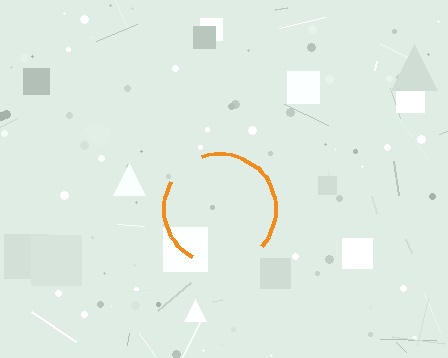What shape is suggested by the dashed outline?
The dashed outline suggests a circle.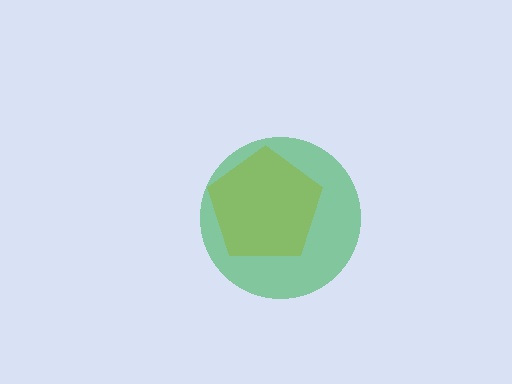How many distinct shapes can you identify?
There are 2 distinct shapes: a yellow pentagon, a green circle.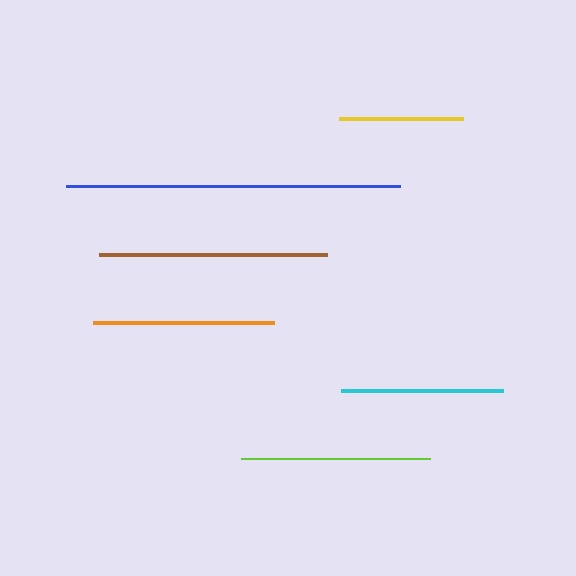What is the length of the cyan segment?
The cyan segment is approximately 162 pixels long.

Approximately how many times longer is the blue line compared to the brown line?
The blue line is approximately 1.5 times the length of the brown line.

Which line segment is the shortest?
The yellow line is the shortest at approximately 123 pixels.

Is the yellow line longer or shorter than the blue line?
The blue line is longer than the yellow line.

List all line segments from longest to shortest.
From longest to shortest: blue, brown, lime, orange, cyan, yellow.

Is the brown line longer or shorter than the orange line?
The brown line is longer than the orange line.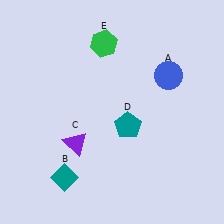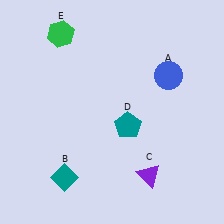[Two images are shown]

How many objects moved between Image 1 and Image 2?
2 objects moved between the two images.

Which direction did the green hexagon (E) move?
The green hexagon (E) moved left.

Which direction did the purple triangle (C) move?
The purple triangle (C) moved right.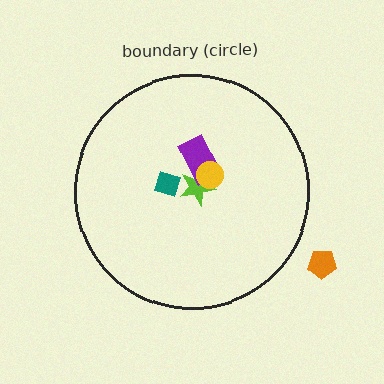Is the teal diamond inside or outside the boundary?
Inside.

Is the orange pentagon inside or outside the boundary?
Outside.